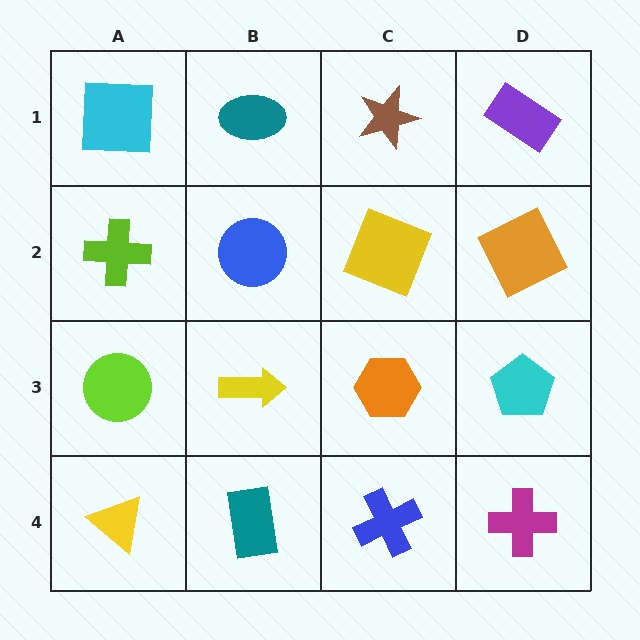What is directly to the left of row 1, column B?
A cyan square.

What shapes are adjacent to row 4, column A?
A lime circle (row 3, column A), a teal rectangle (row 4, column B).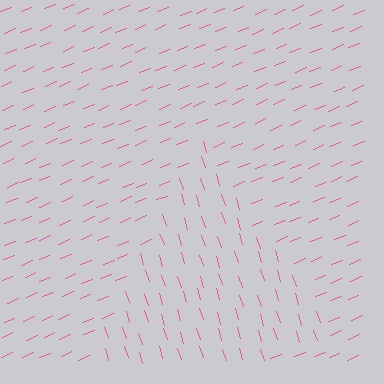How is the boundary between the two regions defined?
The boundary is defined purely by a change in line orientation (approximately 86 degrees difference). All lines are the same color and thickness.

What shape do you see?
I see a triangle.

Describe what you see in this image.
The image is filled with small pink line segments. A triangle region in the image has lines oriented differently from the surrounding lines, creating a visible texture boundary.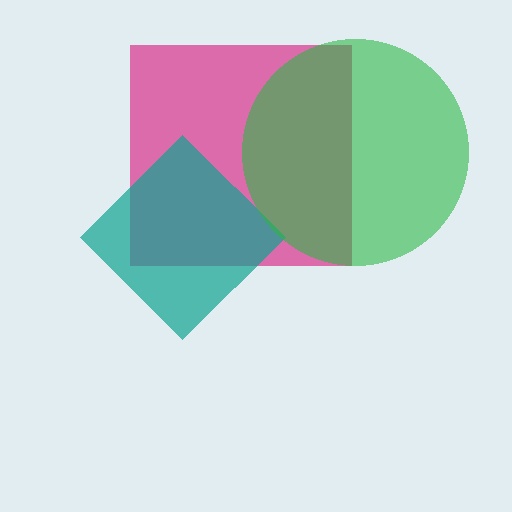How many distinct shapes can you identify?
There are 3 distinct shapes: a magenta square, a teal diamond, a green circle.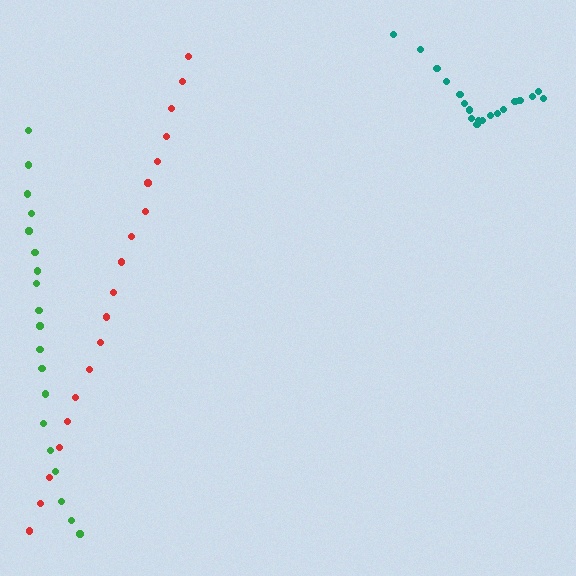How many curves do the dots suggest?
There are 3 distinct paths.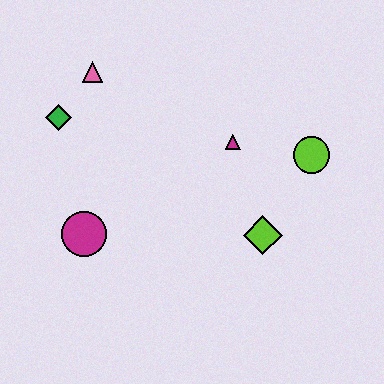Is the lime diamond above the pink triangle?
No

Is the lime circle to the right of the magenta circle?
Yes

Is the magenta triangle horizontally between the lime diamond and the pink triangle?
Yes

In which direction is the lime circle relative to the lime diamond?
The lime circle is above the lime diamond.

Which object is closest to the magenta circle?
The green diamond is closest to the magenta circle.